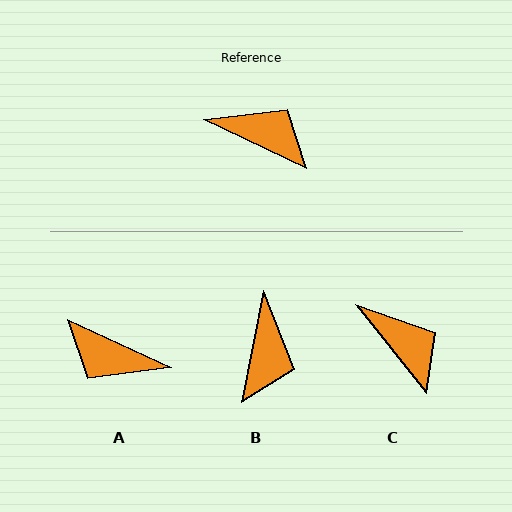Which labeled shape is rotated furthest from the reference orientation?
A, about 179 degrees away.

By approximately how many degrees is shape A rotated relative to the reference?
Approximately 179 degrees clockwise.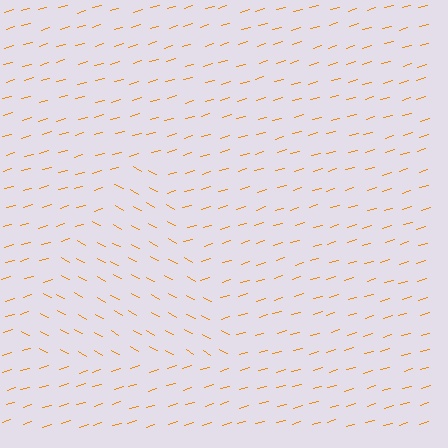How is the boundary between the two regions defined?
The boundary is defined purely by a change in line orientation (approximately 45 degrees difference). All lines are the same color and thickness.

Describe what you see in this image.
The image is filled with small orange line segments. A triangle region in the image has lines oriented differently from the surrounding lines, creating a visible texture boundary.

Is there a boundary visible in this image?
Yes, there is a texture boundary formed by a change in line orientation.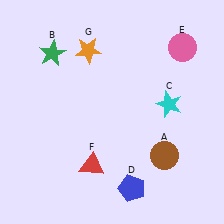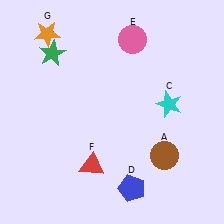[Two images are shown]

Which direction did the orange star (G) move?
The orange star (G) moved left.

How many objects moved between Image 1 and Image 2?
2 objects moved between the two images.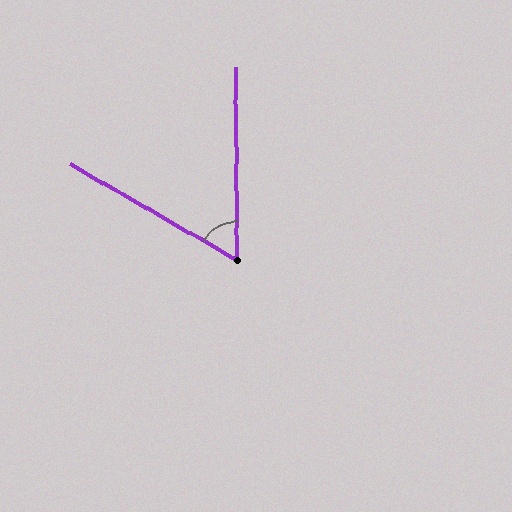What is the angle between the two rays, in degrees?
Approximately 59 degrees.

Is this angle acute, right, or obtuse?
It is acute.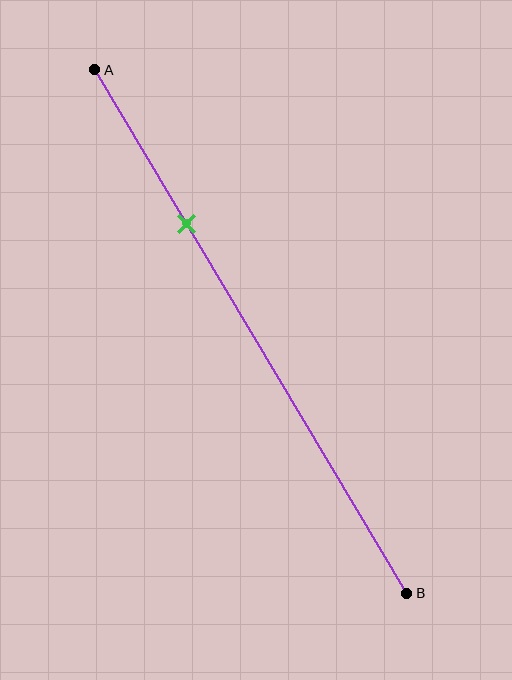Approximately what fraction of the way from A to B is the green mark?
The green mark is approximately 30% of the way from A to B.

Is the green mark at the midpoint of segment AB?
No, the mark is at about 30% from A, not at the 50% midpoint.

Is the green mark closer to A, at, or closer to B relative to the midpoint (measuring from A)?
The green mark is closer to point A than the midpoint of segment AB.